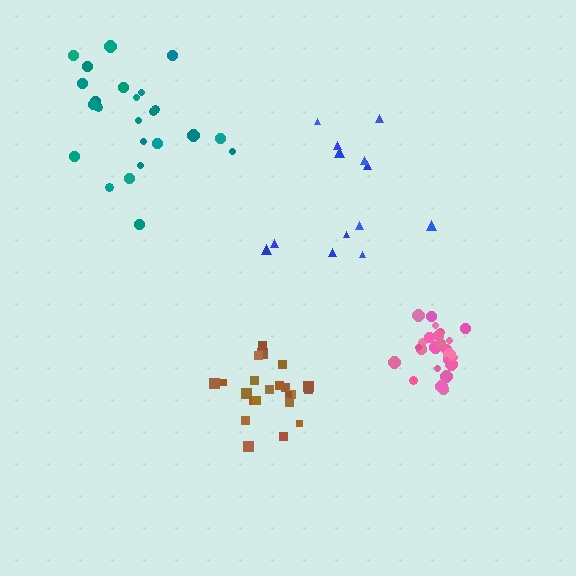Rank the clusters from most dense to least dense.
pink, brown, teal, blue.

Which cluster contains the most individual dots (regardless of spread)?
Pink (26).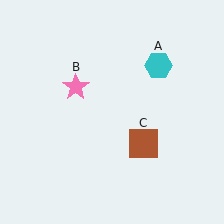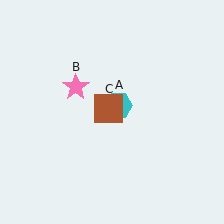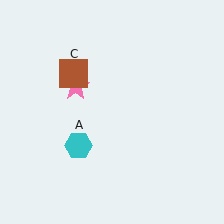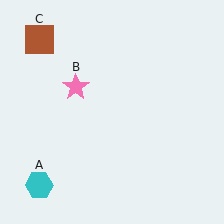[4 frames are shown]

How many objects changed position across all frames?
2 objects changed position: cyan hexagon (object A), brown square (object C).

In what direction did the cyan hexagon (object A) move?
The cyan hexagon (object A) moved down and to the left.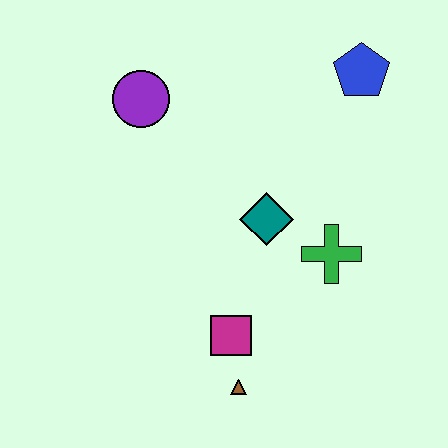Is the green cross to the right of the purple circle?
Yes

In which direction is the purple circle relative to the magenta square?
The purple circle is above the magenta square.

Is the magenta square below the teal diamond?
Yes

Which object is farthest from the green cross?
The purple circle is farthest from the green cross.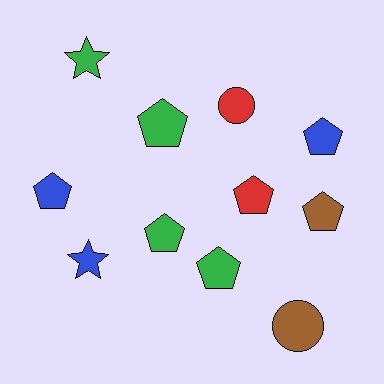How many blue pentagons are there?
There are 2 blue pentagons.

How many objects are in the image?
There are 11 objects.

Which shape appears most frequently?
Pentagon, with 7 objects.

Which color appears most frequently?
Green, with 4 objects.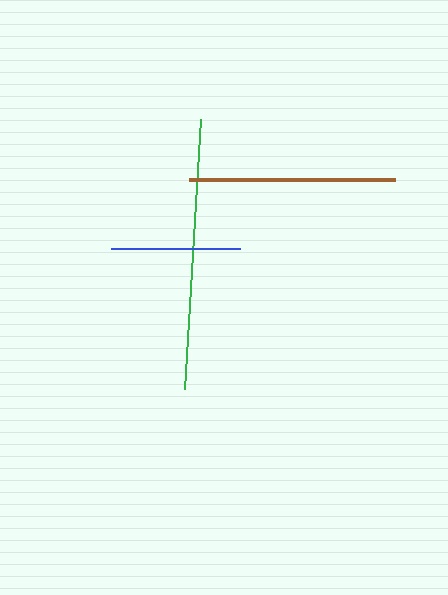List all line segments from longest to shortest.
From longest to shortest: green, brown, blue.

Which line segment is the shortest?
The blue line is the shortest at approximately 129 pixels.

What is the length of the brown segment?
The brown segment is approximately 206 pixels long.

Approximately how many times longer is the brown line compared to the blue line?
The brown line is approximately 1.6 times the length of the blue line.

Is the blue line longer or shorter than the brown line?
The brown line is longer than the blue line.